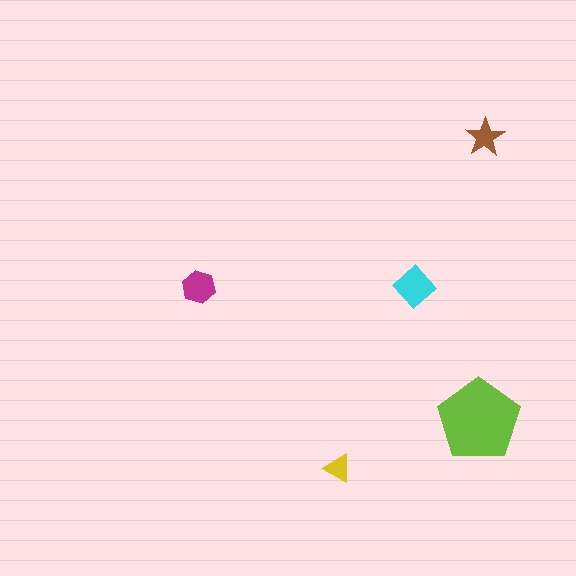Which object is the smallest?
The yellow triangle.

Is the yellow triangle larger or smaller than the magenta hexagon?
Smaller.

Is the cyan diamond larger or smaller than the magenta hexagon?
Larger.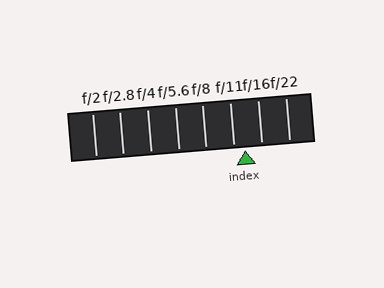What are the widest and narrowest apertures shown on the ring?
The widest aperture shown is f/2 and the narrowest is f/22.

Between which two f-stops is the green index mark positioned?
The index mark is between f/11 and f/16.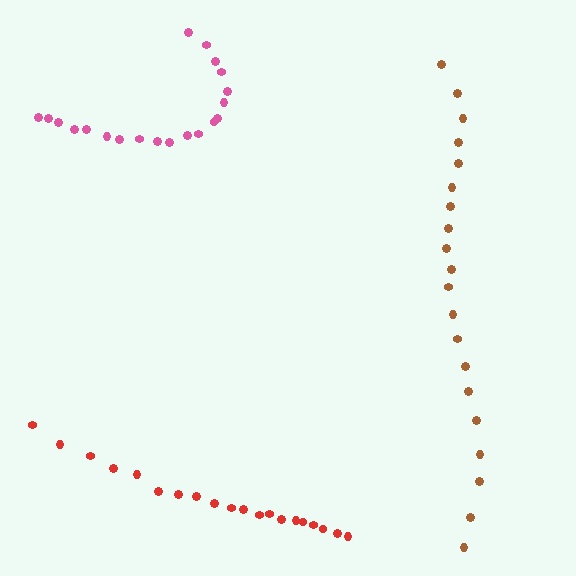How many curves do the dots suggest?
There are 3 distinct paths.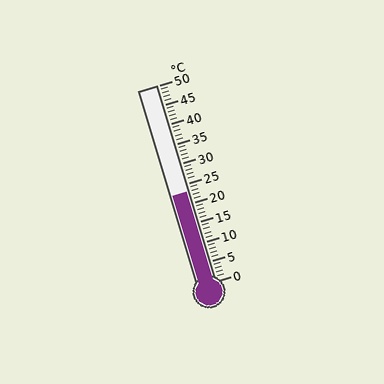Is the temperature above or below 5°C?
The temperature is above 5°C.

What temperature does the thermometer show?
The thermometer shows approximately 23°C.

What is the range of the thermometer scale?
The thermometer scale ranges from 0°C to 50°C.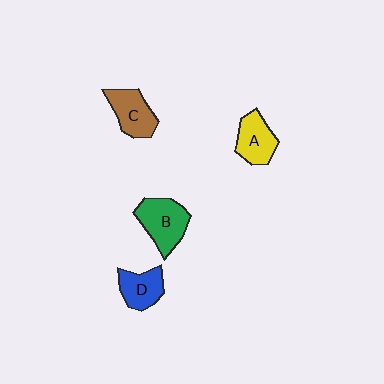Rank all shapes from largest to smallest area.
From largest to smallest: B (green), C (brown), A (yellow), D (blue).